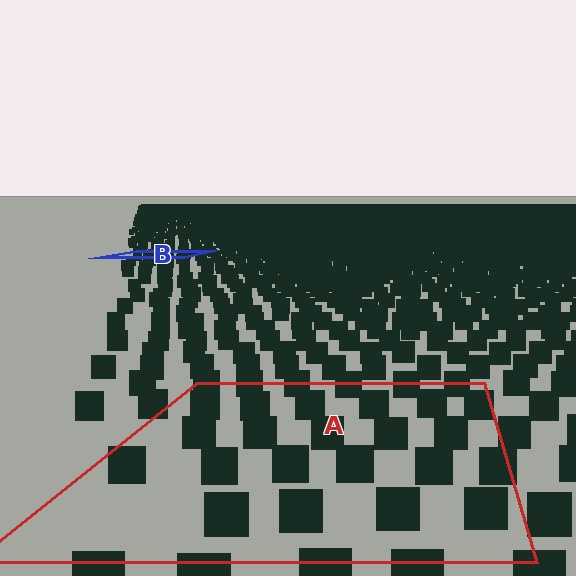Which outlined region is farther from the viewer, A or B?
Region B is farther from the viewer — the texture elements inside it appear smaller and more densely packed.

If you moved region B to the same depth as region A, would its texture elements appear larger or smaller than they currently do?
They would appear larger. At a closer depth, the same texture elements are projected at a bigger on-screen size.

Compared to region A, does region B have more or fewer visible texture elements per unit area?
Region B has more texture elements per unit area — they are packed more densely because it is farther away.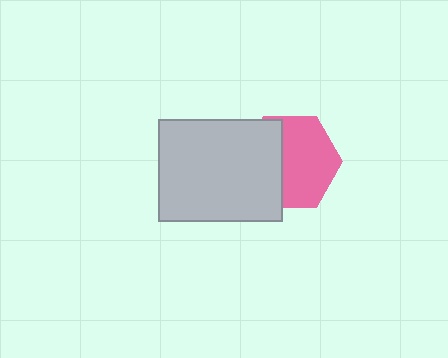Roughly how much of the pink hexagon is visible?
About half of it is visible (roughly 59%).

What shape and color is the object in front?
The object in front is a light gray rectangle.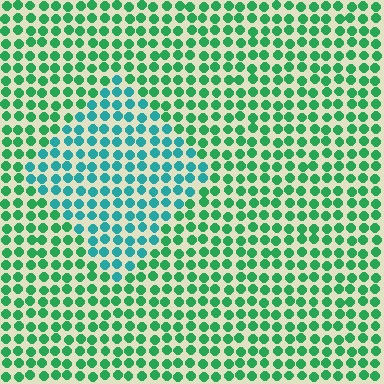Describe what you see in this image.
The image is filled with small green elements in a uniform arrangement. A diamond-shaped region is visible where the elements are tinted to a slightly different hue, forming a subtle color boundary.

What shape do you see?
I see a diamond.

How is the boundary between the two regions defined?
The boundary is defined purely by a slight shift in hue (about 38 degrees). Spacing, size, and orientation are identical on both sides.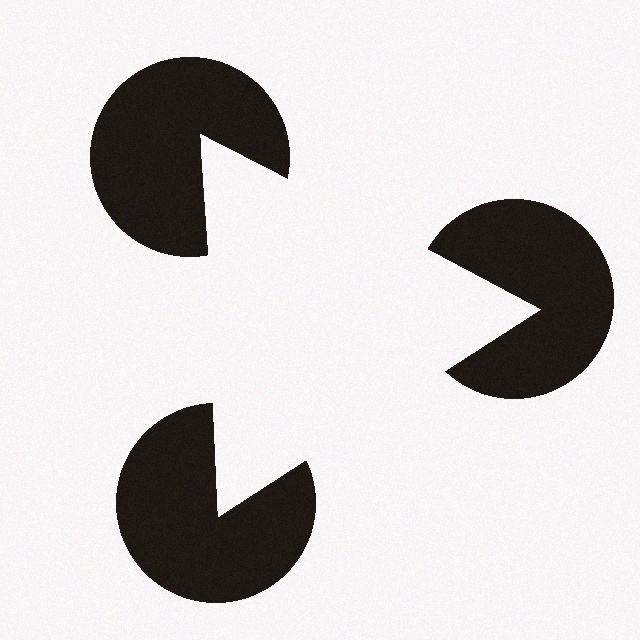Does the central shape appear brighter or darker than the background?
It typically appears slightly brighter than the background, even though no actual brightness change is drawn.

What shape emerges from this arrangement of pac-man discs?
An illusory triangle — its edges are inferred from the aligned wedge cuts in the pac-man discs, not physically drawn.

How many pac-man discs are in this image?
There are 3 — one at each vertex of the illusory triangle.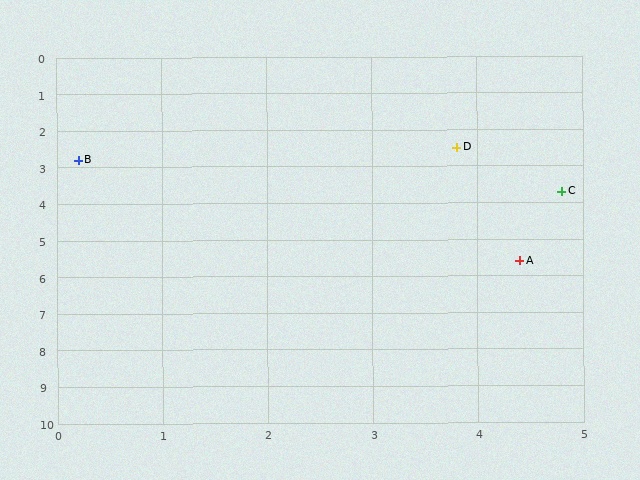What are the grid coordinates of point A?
Point A is at approximately (4.4, 5.6).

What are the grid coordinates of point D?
Point D is at approximately (3.8, 2.5).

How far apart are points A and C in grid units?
Points A and C are about 1.9 grid units apart.